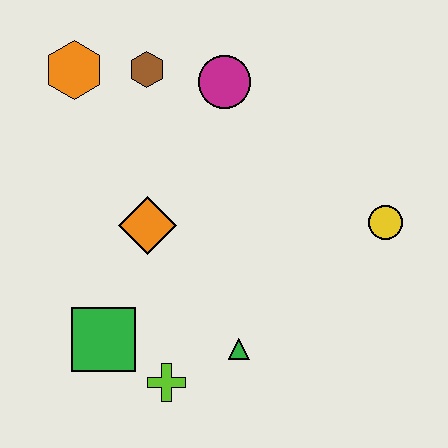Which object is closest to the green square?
The lime cross is closest to the green square.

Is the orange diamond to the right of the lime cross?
No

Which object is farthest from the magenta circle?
The lime cross is farthest from the magenta circle.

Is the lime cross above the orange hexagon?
No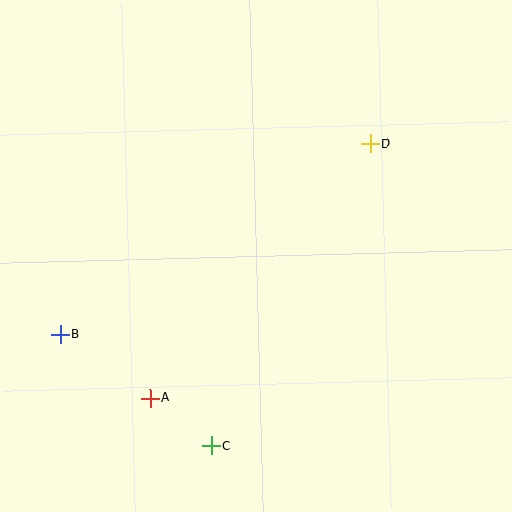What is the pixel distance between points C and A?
The distance between C and A is 78 pixels.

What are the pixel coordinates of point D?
Point D is at (370, 144).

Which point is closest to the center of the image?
Point D at (370, 144) is closest to the center.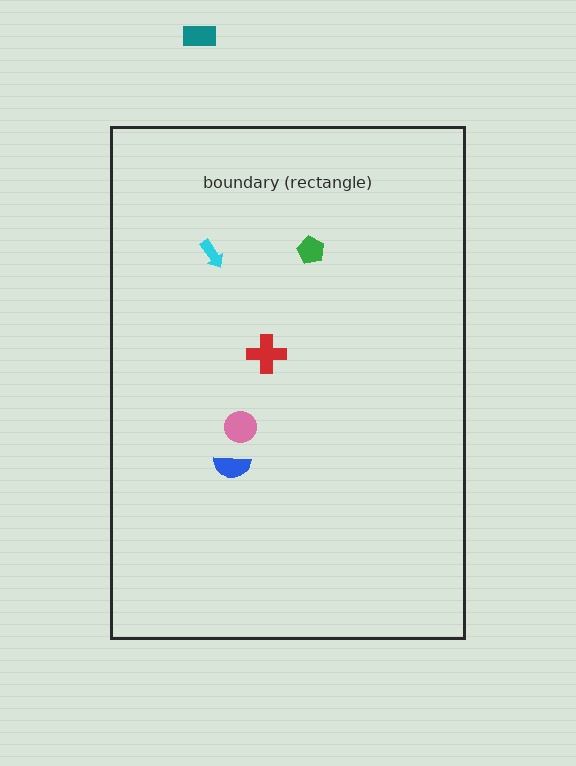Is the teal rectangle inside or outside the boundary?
Outside.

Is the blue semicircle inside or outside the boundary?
Inside.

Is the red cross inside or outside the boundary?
Inside.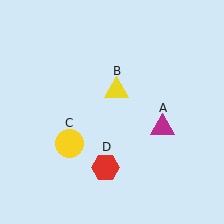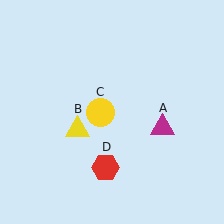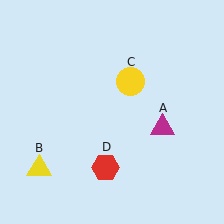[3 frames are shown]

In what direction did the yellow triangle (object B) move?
The yellow triangle (object B) moved down and to the left.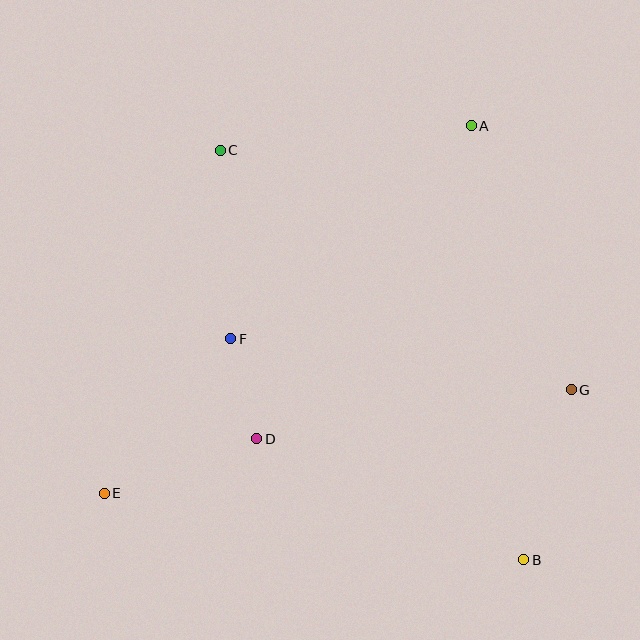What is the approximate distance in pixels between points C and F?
The distance between C and F is approximately 189 pixels.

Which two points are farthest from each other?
Points A and E are farthest from each other.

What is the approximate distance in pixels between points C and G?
The distance between C and G is approximately 425 pixels.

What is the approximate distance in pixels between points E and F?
The distance between E and F is approximately 200 pixels.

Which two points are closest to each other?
Points D and F are closest to each other.